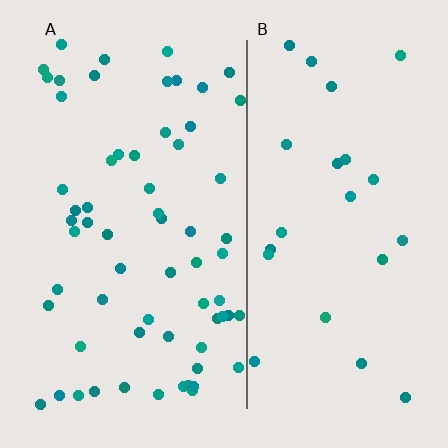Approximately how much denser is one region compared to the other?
Approximately 2.7× — region A over region B.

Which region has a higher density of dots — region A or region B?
A (the left).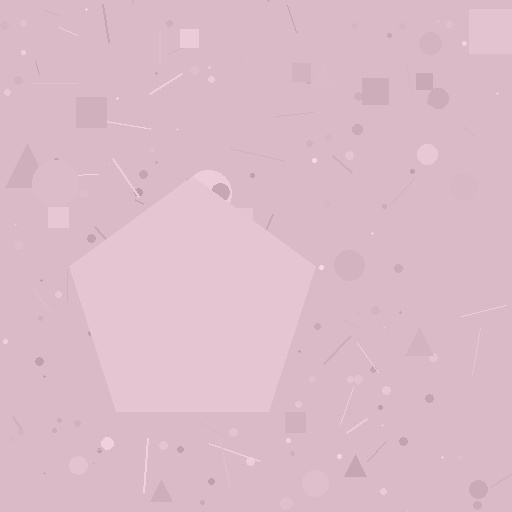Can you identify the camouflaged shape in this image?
The camouflaged shape is a pentagon.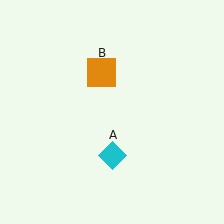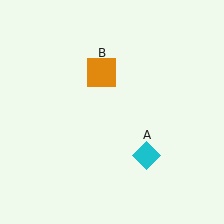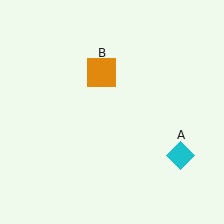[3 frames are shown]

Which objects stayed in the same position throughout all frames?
Orange square (object B) remained stationary.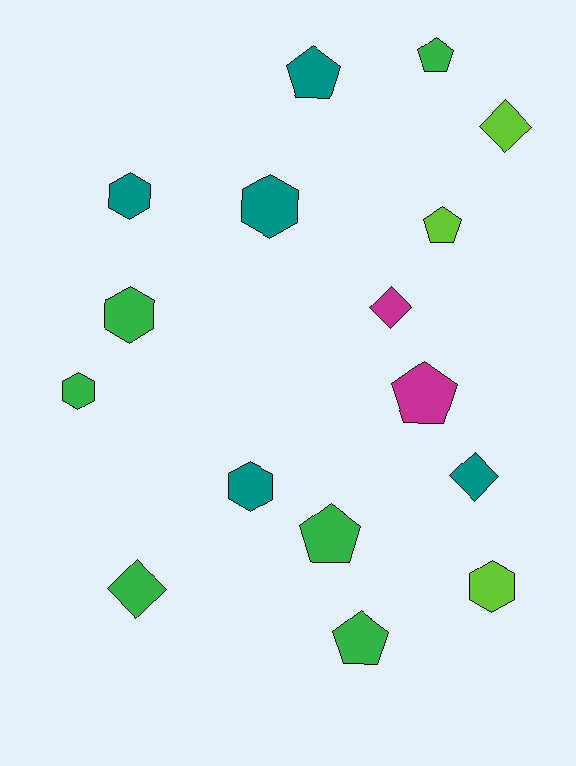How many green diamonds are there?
There is 1 green diamond.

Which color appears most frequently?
Green, with 6 objects.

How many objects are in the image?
There are 16 objects.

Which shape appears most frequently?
Hexagon, with 6 objects.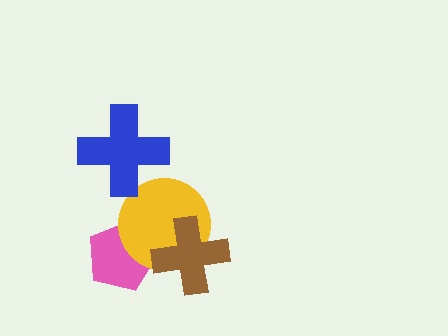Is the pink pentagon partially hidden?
Yes, it is partially covered by another shape.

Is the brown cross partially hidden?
No, no other shape covers it.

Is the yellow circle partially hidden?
Yes, it is partially covered by another shape.